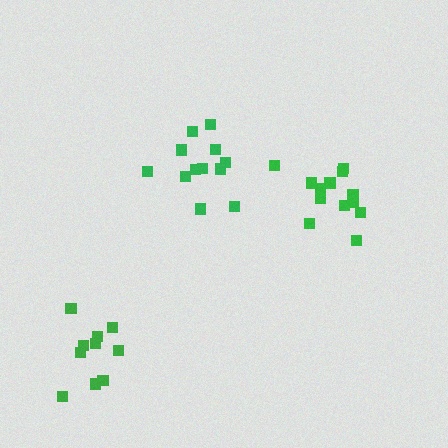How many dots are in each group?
Group 1: 13 dots, Group 2: 12 dots, Group 3: 10 dots (35 total).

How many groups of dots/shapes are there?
There are 3 groups.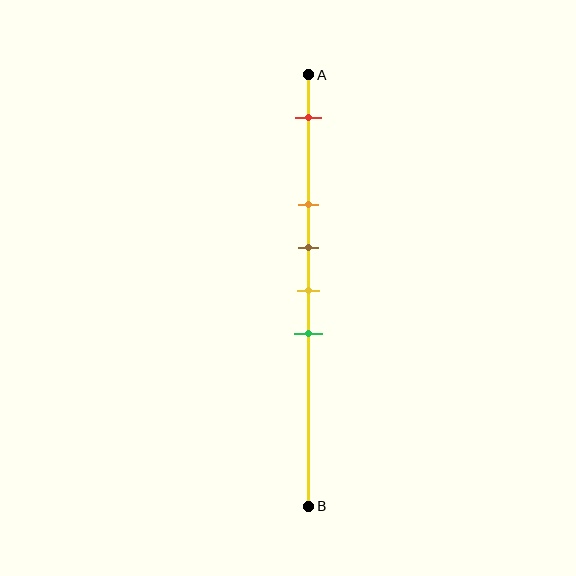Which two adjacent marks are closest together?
The brown and yellow marks are the closest adjacent pair.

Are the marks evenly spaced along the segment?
No, the marks are not evenly spaced.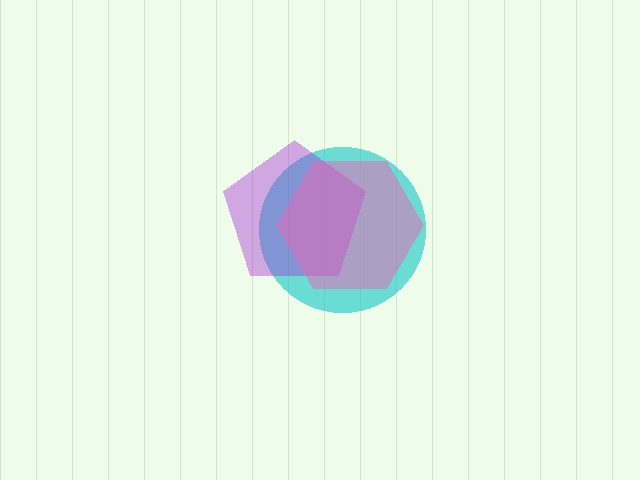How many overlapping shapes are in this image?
There are 3 overlapping shapes in the image.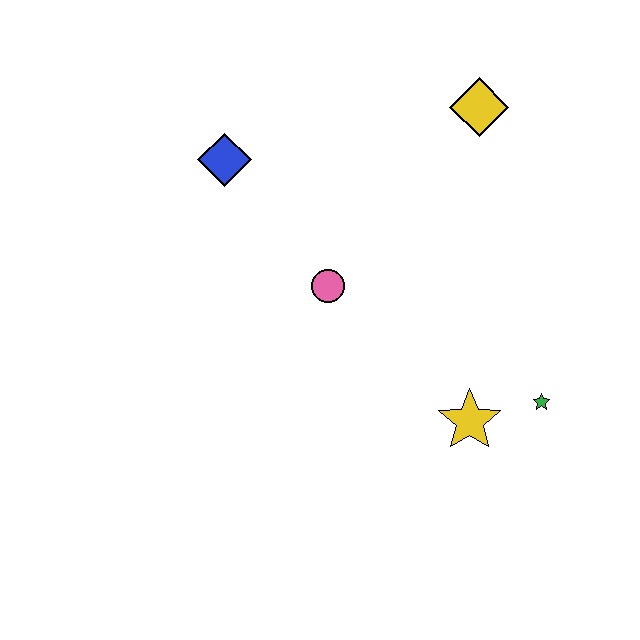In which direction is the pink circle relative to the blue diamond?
The pink circle is below the blue diamond.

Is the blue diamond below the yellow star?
No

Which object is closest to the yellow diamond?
The pink circle is closest to the yellow diamond.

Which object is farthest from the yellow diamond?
The yellow star is farthest from the yellow diamond.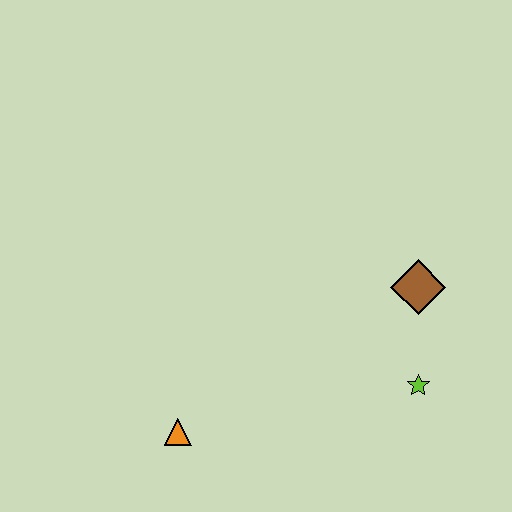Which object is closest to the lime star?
The brown diamond is closest to the lime star.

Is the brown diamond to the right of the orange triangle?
Yes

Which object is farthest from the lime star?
The orange triangle is farthest from the lime star.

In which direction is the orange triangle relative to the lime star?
The orange triangle is to the left of the lime star.